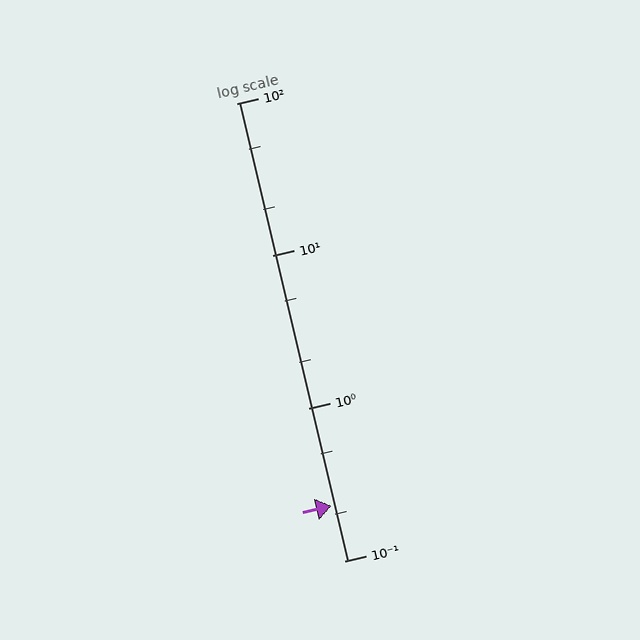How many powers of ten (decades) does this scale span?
The scale spans 3 decades, from 0.1 to 100.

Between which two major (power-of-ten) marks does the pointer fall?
The pointer is between 0.1 and 1.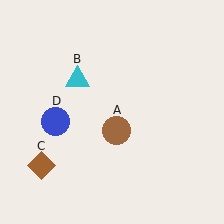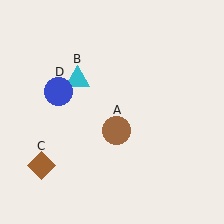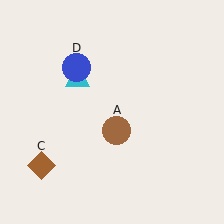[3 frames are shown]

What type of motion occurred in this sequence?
The blue circle (object D) rotated clockwise around the center of the scene.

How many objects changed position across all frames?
1 object changed position: blue circle (object D).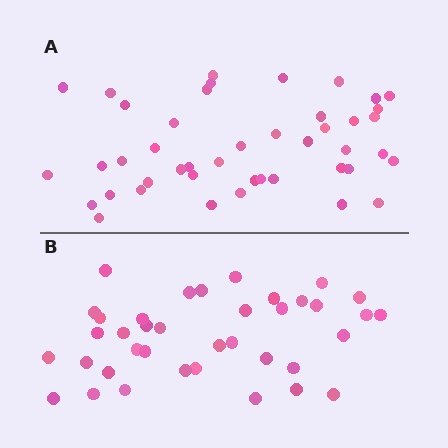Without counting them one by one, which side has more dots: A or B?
Region A (the top region) has more dots.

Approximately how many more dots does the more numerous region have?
Region A has about 6 more dots than region B.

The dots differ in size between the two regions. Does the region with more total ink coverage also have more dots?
No. Region B has more total ink coverage because its dots are larger, but region A actually contains more individual dots. Total area can be misleading — the number of items is what matters here.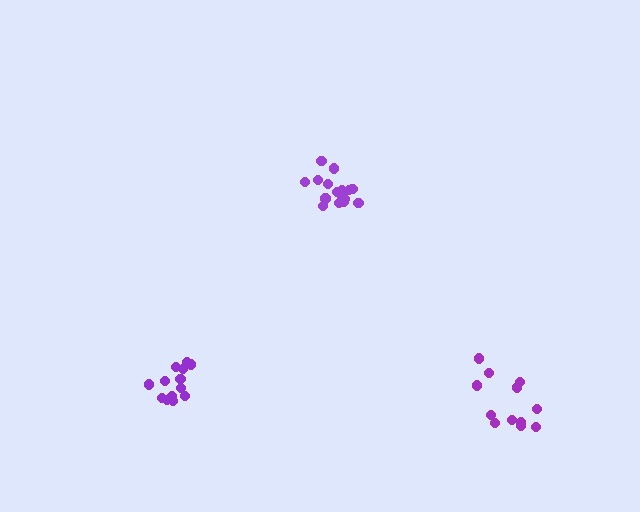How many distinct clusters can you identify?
There are 3 distinct clusters.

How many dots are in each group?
Group 1: 13 dots, Group 2: 12 dots, Group 3: 16 dots (41 total).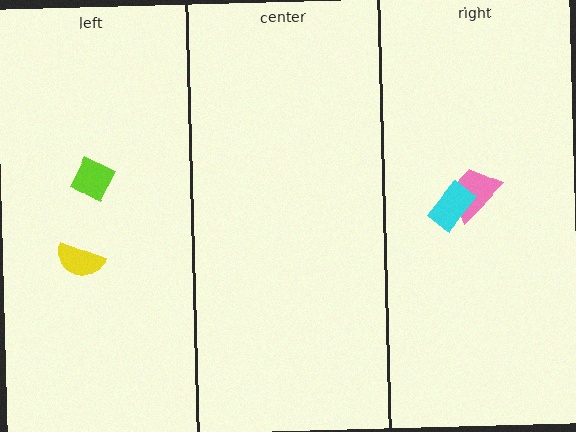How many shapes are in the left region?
2.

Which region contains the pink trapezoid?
The right region.